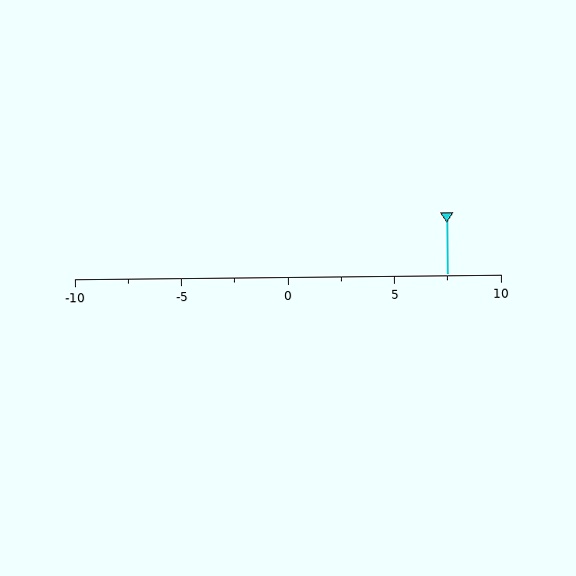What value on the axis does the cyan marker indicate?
The marker indicates approximately 7.5.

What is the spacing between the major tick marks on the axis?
The major ticks are spaced 5 apart.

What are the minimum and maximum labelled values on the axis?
The axis runs from -10 to 10.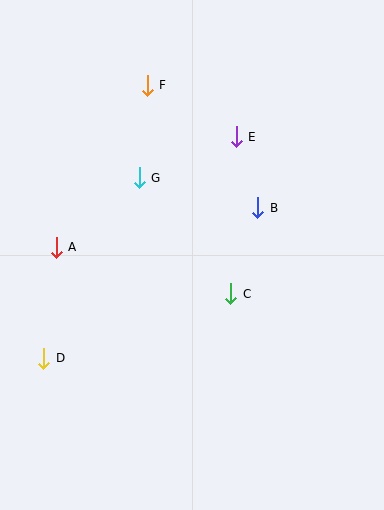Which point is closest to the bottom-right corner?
Point C is closest to the bottom-right corner.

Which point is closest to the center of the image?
Point C at (231, 294) is closest to the center.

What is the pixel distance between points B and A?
The distance between B and A is 205 pixels.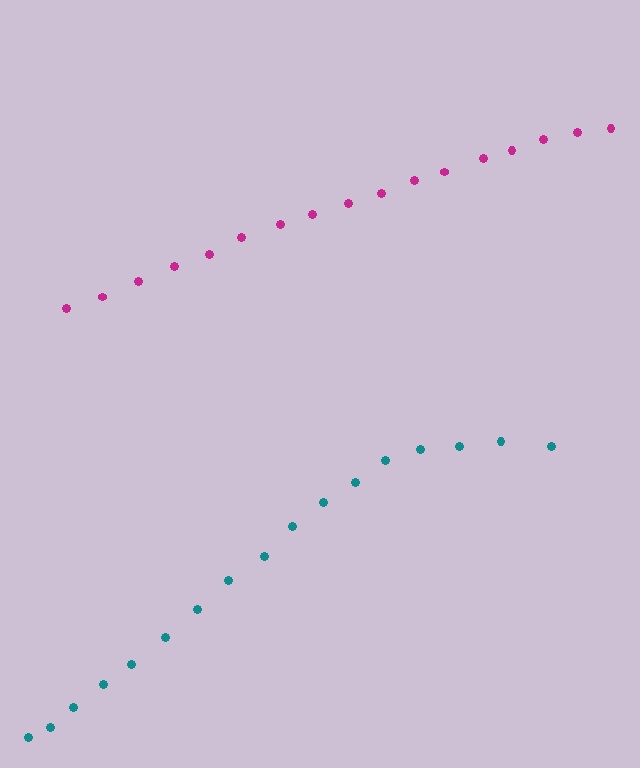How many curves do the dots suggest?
There are 2 distinct paths.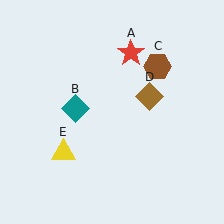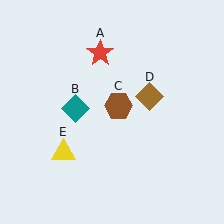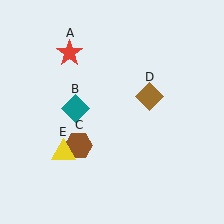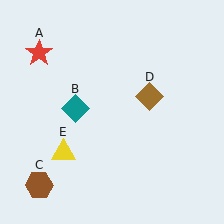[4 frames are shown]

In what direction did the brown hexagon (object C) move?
The brown hexagon (object C) moved down and to the left.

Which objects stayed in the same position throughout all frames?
Teal diamond (object B) and brown diamond (object D) and yellow triangle (object E) remained stationary.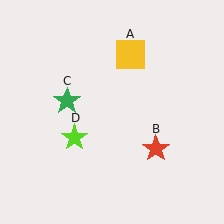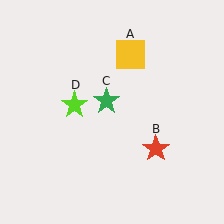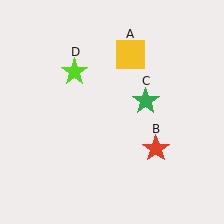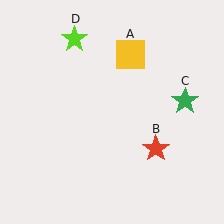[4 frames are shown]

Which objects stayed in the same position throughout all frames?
Yellow square (object A) and red star (object B) remained stationary.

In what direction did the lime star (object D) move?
The lime star (object D) moved up.